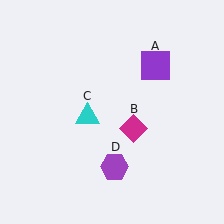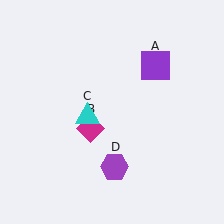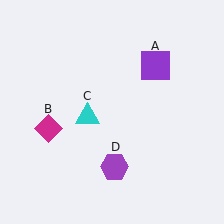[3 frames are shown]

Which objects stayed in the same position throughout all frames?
Purple square (object A) and cyan triangle (object C) and purple hexagon (object D) remained stationary.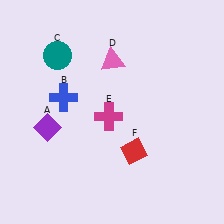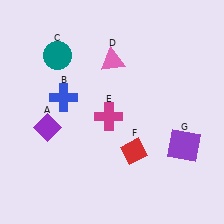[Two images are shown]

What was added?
A purple square (G) was added in Image 2.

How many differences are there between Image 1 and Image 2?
There is 1 difference between the two images.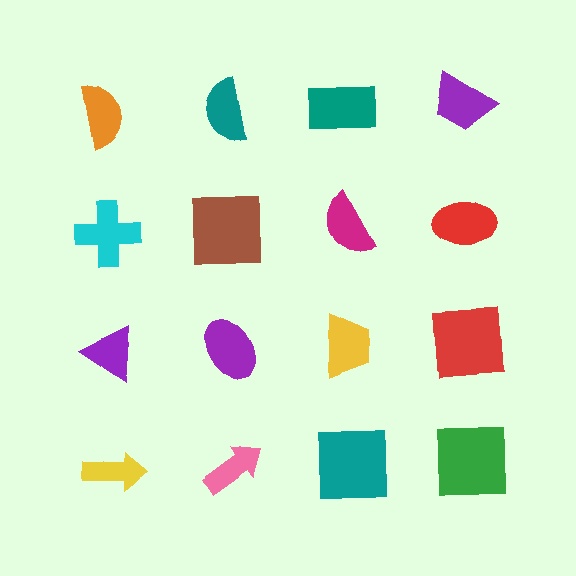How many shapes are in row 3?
4 shapes.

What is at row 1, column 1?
An orange semicircle.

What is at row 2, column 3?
A magenta semicircle.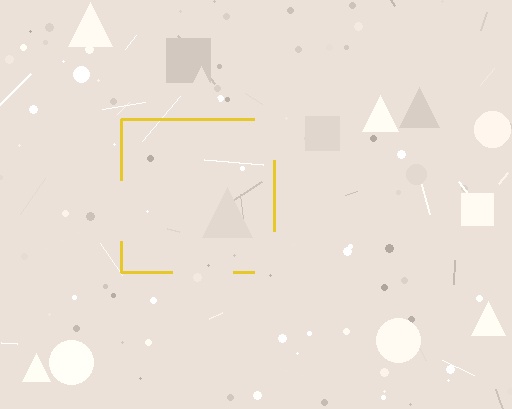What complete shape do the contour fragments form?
The contour fragments form a square.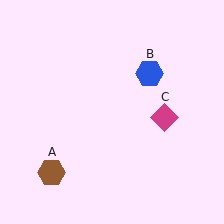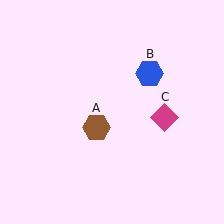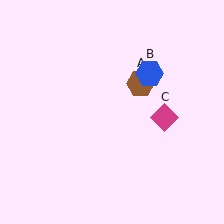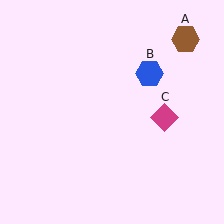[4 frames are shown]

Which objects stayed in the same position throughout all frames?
Blue hexagon (object B) and magenta diamond (object C) remained stationary.